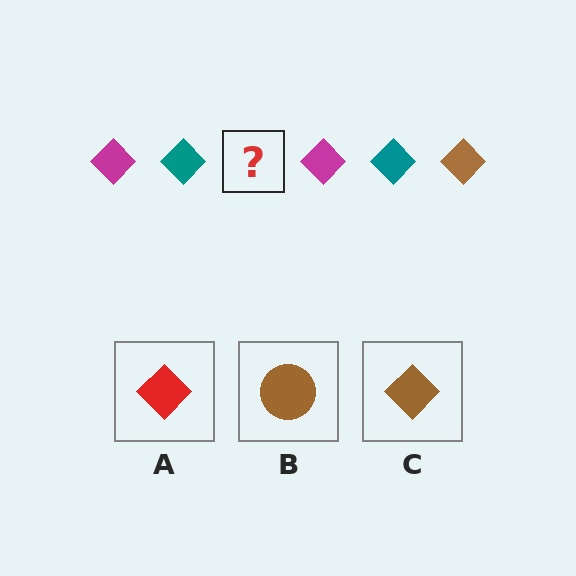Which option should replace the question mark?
Option C.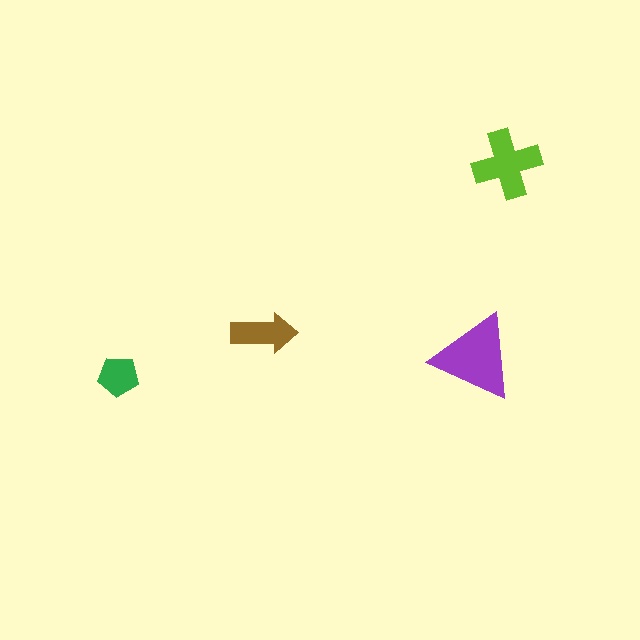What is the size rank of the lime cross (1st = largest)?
2nd.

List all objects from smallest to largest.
The green pentagon, the brown arrow, the lime cross, the purple triangle.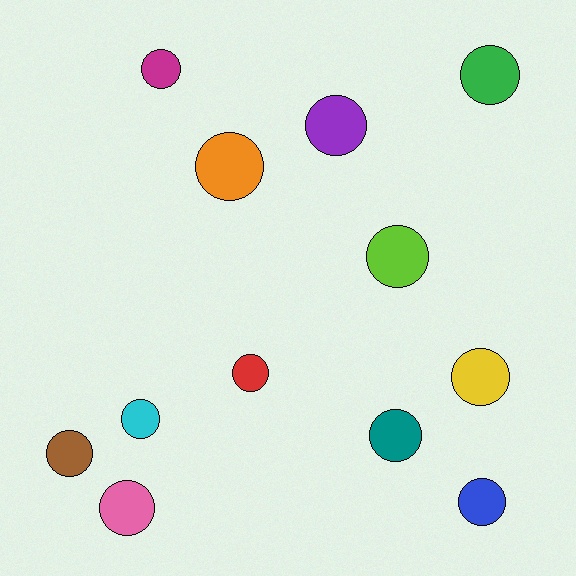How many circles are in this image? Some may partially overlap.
There are 12 circles.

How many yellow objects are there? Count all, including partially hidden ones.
There is 1 yellow object.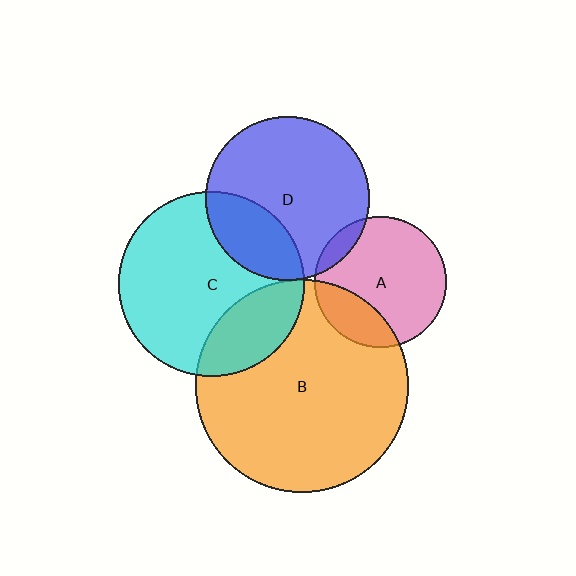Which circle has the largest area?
Circle B (orange).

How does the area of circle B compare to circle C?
Approximately 1.3 times.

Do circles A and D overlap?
Yes.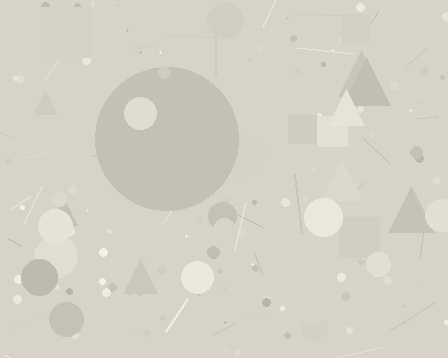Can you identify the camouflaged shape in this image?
The camouflaged shape is a circle.